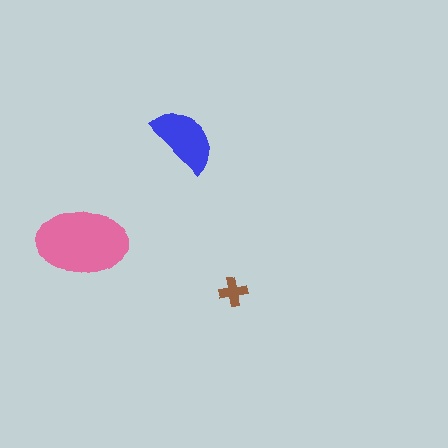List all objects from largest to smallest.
The pink ellipse, the blue semicircle, the brown cross.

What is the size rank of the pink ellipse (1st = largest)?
1st.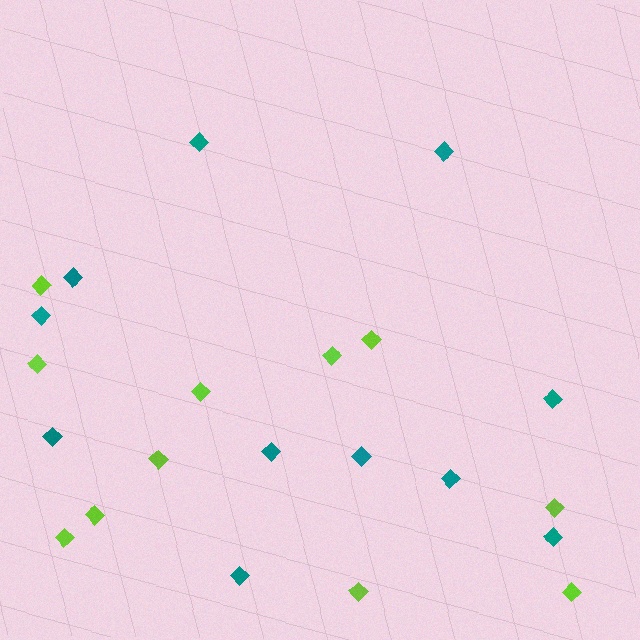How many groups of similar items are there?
There are 2 groups: one group of teal diamonds (11) and one group of lime diamonds (11).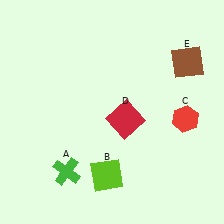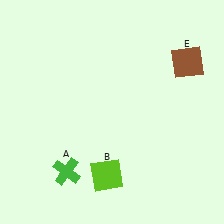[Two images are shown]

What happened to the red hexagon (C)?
The red hexagon (C) was removed in Image 2. It was in the bottom-right area of Image 1.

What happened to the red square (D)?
The red square (D) was removed in Image 2. It was in the bottom-right area of Image 1.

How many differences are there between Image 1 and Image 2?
There are 2 differences between the two images.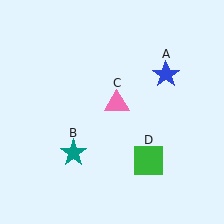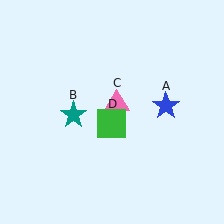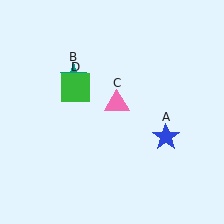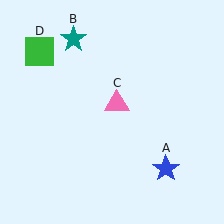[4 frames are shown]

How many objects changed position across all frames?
3 objects changed position: blue star (object A), teal star (object B), green square (object D).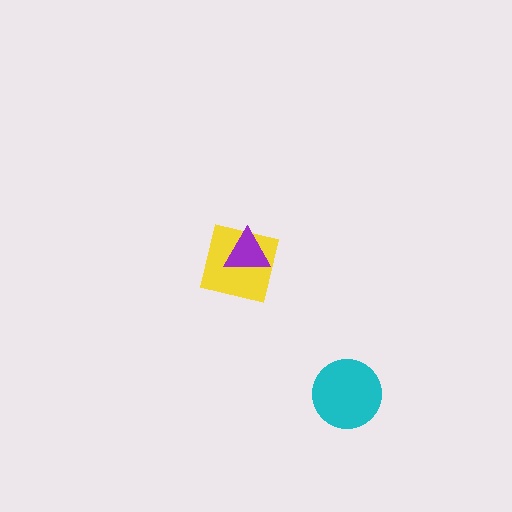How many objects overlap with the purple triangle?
1 object overlaps with the purple triangle.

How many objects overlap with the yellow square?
1 object overlaps with the yellow square.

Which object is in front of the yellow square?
The purple triangle is in front of the yellow square.